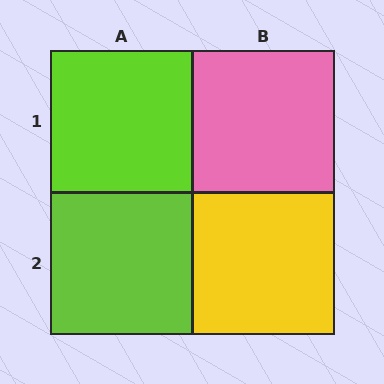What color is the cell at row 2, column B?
Yellow.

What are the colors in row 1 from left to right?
Lime, pink.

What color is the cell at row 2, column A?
Lime.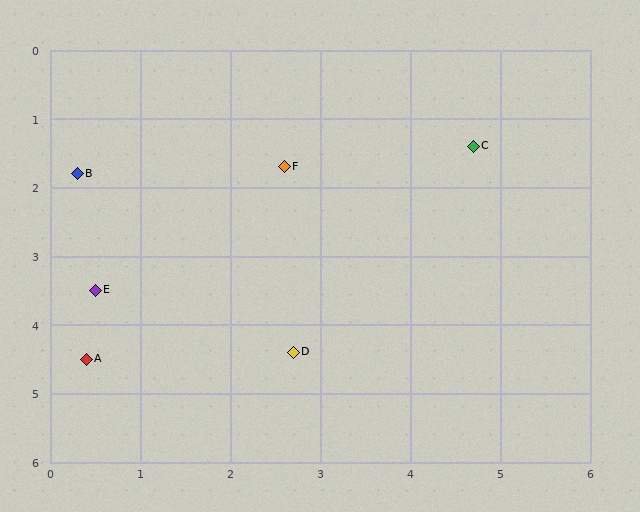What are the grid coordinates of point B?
Point B is at approximately (0.3, 1.8).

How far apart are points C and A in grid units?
Points C and A are about 5.3 grid units apart.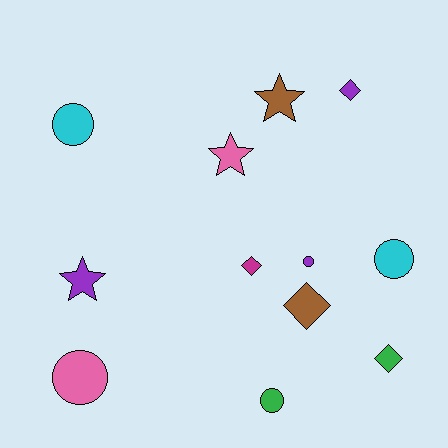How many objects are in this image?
There are 12 objects.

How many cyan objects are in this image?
There are 2 cyan objects.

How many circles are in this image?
There are 5 circles.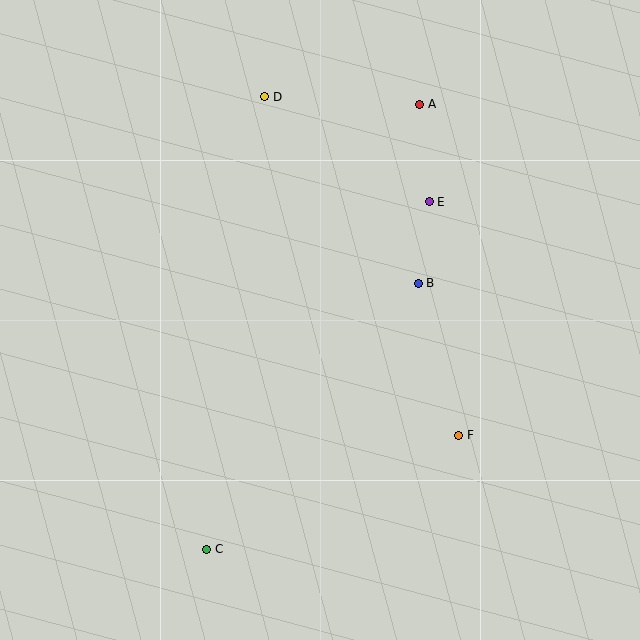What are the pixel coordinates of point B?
Point B is at (418, 283).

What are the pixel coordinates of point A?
Point A is at (420, 104).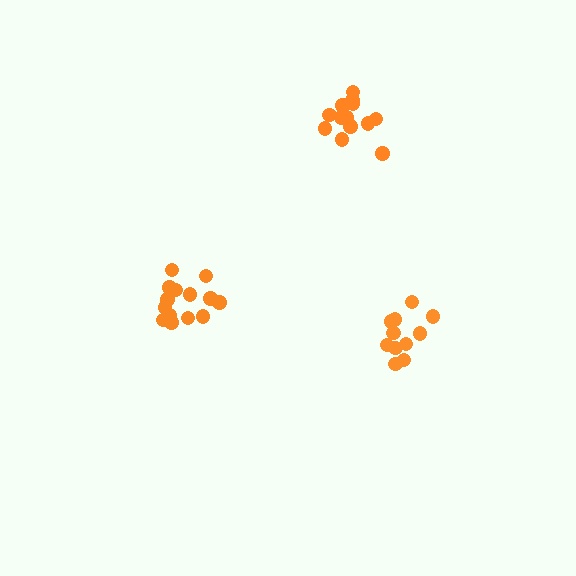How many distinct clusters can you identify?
There are 3 distinct clusters.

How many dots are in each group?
Group 1: 14 dots, Group 2: 13 dots, Group 3: 11 dots (38 total).